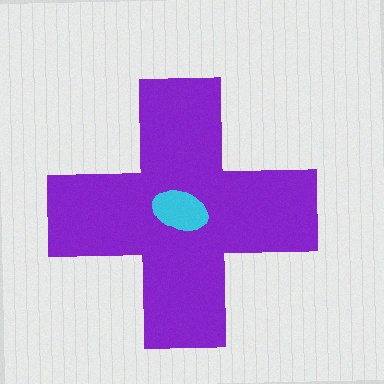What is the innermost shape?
The cyan ellipse.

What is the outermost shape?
The purple cross.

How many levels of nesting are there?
2.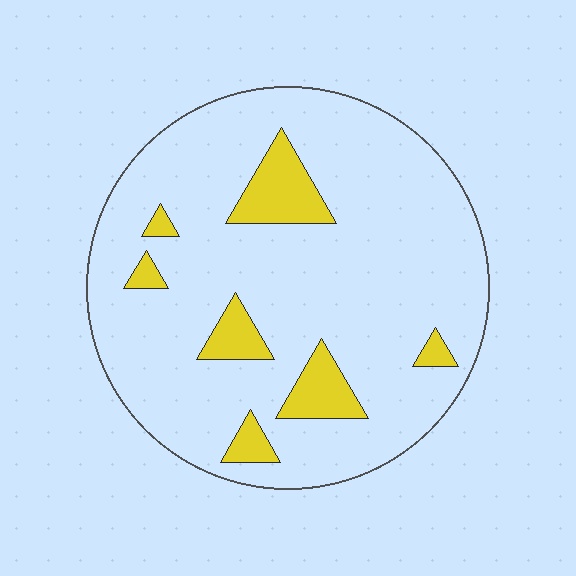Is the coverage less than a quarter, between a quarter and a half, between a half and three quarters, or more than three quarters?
Less than a quarter.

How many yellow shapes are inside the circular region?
7.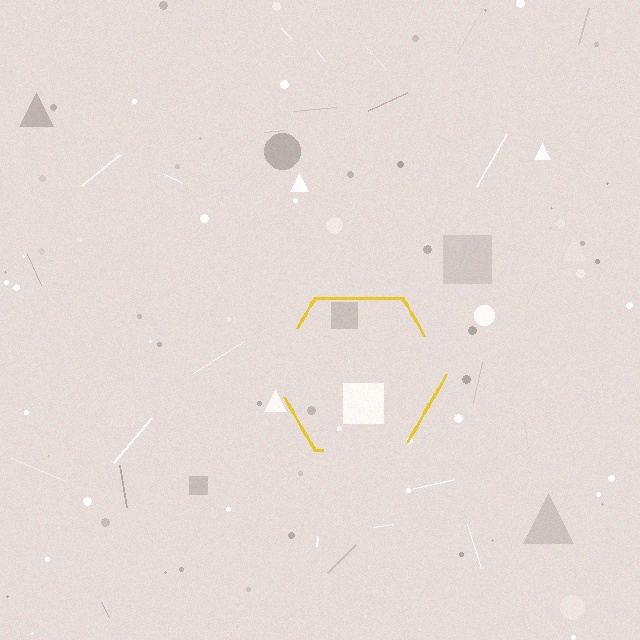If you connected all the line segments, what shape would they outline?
They would outline a hexagon.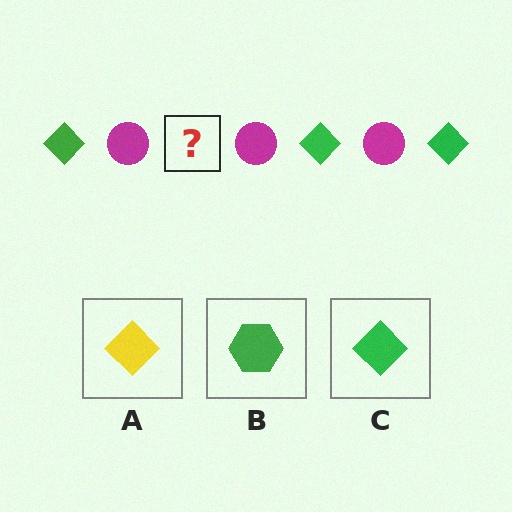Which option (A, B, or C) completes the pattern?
C.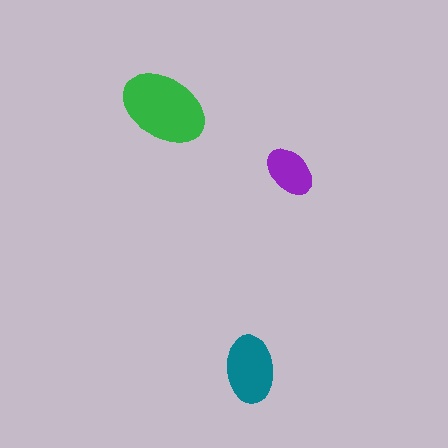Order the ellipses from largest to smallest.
the green one, the teal one, the purple one.